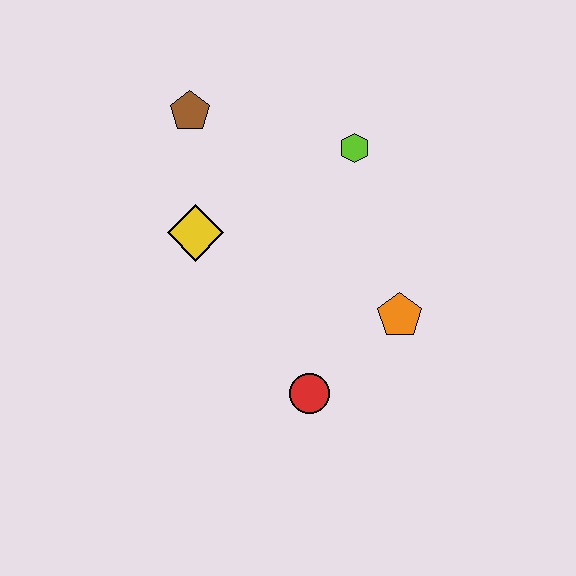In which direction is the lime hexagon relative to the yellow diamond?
The lime hexagon is to the right of the yellow diamond.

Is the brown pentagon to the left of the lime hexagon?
Yes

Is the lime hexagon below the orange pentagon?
No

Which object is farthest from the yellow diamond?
The orange pentagon is farthest from the yellow diamond.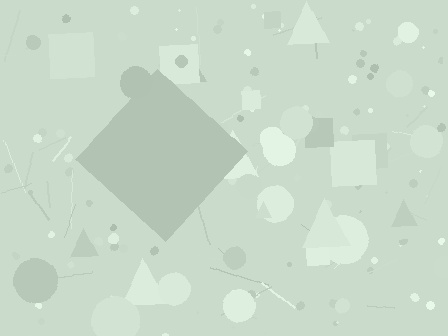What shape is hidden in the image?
A diamond is hidden in the image.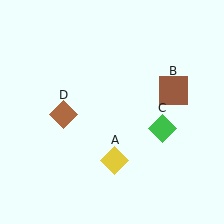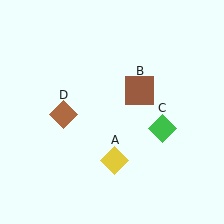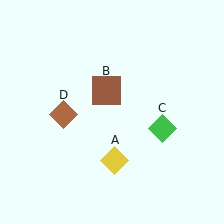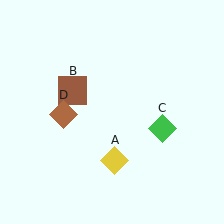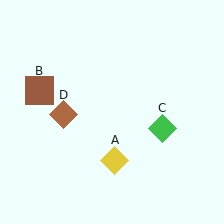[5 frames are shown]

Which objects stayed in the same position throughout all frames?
Yellow diamond (object A) and green diamond (object C) and brown diamond (object D) remained stationary.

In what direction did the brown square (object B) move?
The brown square (object B) moved left.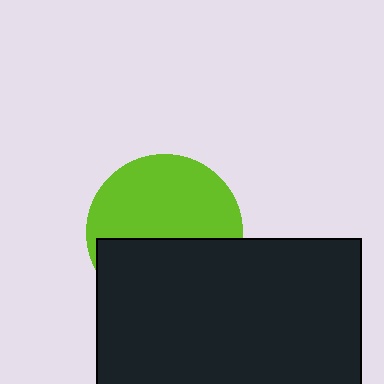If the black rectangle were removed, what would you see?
You would see the complete lime circle.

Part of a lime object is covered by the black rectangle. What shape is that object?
It is a circle.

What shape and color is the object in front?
The object in front is a black rectangle.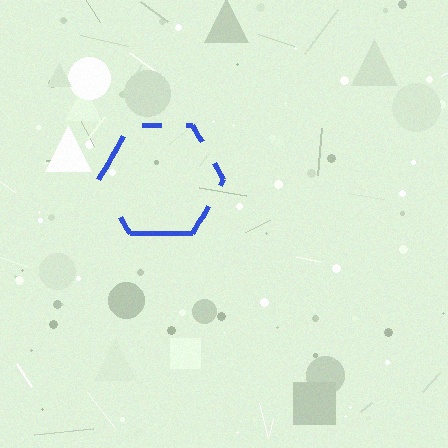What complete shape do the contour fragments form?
The contour fragments form a hexagon.